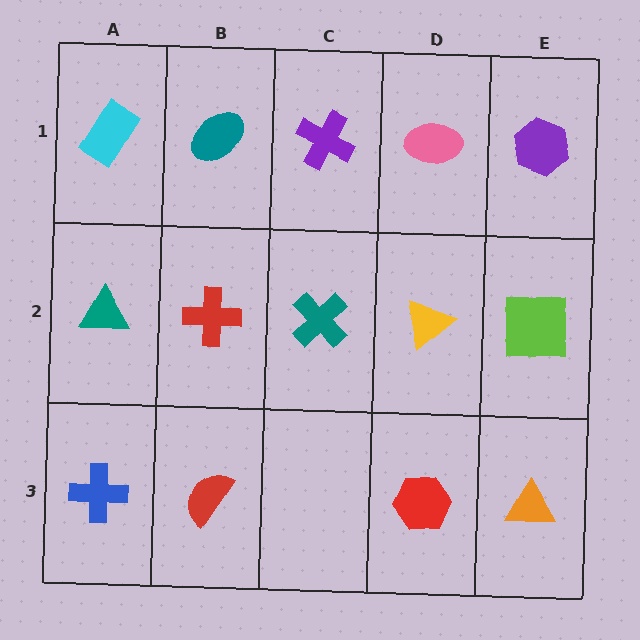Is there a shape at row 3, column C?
No, that cell is empty.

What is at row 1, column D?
A pink ellipse.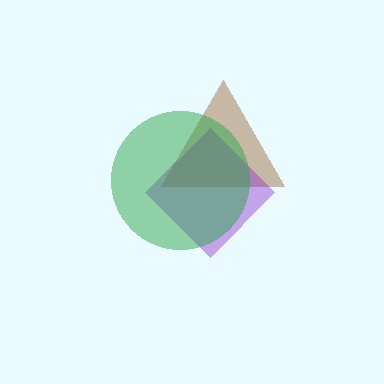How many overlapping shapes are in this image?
There are 3 overlapping shapes in the image.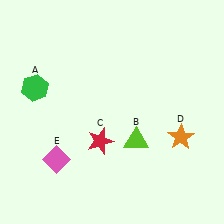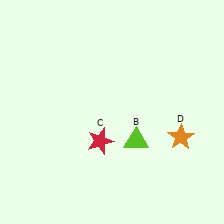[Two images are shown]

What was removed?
The pink diamond (E), the green hexagon (A) were removed in Image 2.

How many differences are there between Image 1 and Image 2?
There are 2 differences between the two images.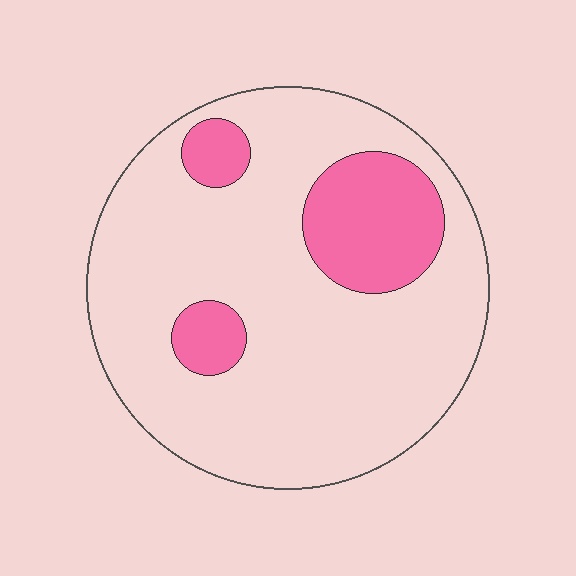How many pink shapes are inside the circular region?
3.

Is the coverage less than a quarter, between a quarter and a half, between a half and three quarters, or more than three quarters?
Less than a quarter.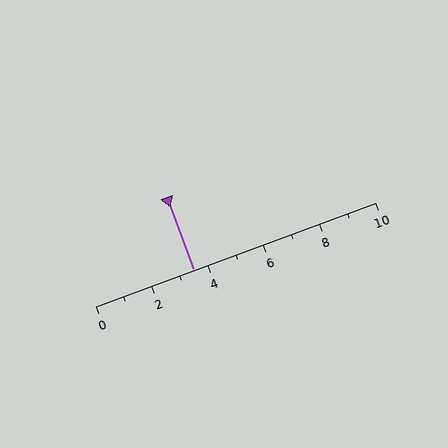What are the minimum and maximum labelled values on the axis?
The axis runs from 0 to 10.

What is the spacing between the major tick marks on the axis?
The major ticks are spaced 2 apart.